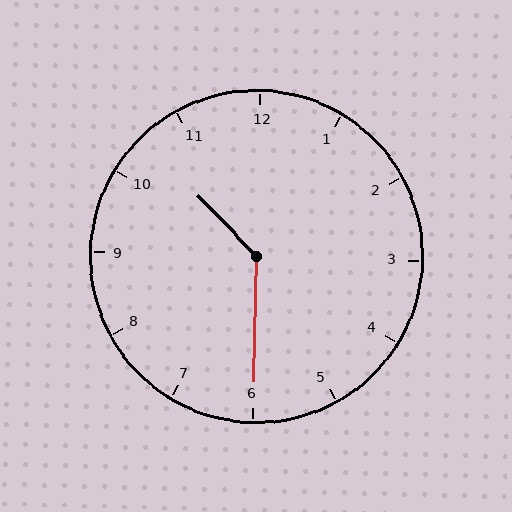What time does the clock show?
10:30.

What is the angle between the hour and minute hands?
Approximately 135 degrees.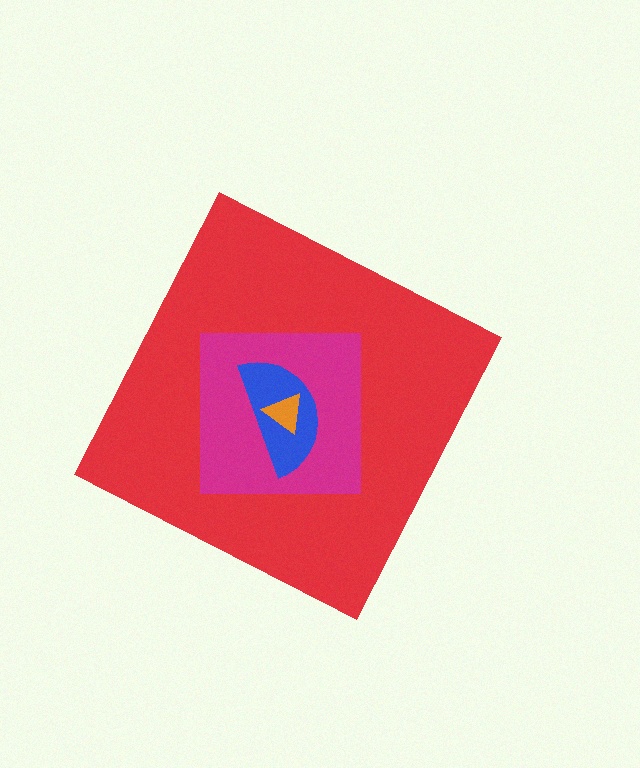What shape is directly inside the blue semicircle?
The orange triangle.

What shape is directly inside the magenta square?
The blue semicircle.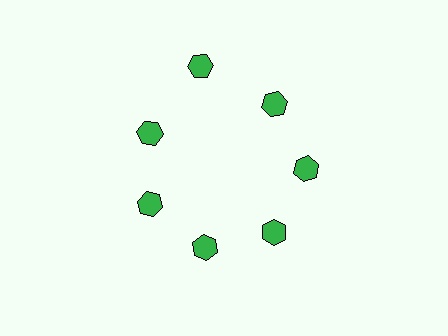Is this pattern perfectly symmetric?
No. The 7 green hexagons are arranged in a ring, but one element near the 12 o'clock position is pushed outward from the center, breaking the 7-fold rotational symmetry.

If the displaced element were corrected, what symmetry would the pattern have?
It would have 7-fold rotational symmetry — the pattern would map onto itself every 51 degrees.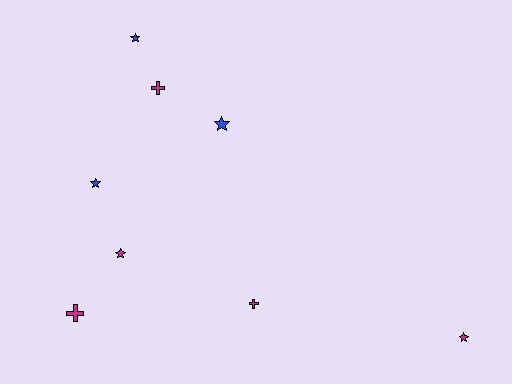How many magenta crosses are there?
There are 3 magenta crosses.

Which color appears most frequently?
Magenta, with 5 objects.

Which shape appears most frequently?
Star, with 5 objects.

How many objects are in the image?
There are 8 objects.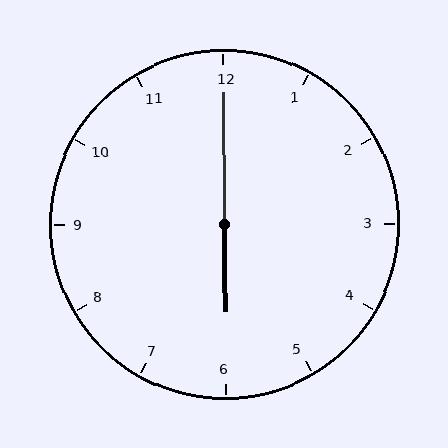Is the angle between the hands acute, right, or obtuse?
It is obtuse.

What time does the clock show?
6:00.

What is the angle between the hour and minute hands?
Approximately 180 degrees.